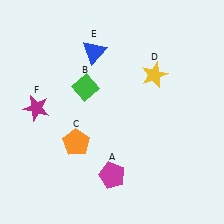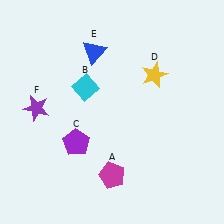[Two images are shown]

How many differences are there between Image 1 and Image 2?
There are 3 differences between the two images.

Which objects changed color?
B changed from green to cyan. C changed from orange to purple. F changed from magenta to purple.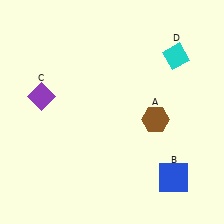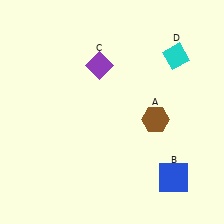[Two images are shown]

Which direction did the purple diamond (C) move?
The purple diamond (C) moved right.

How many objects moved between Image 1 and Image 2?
1 object moved between the two images.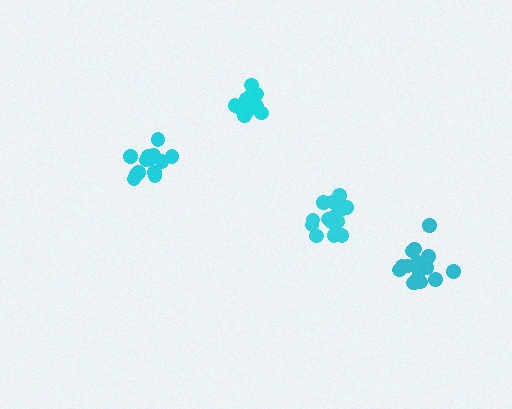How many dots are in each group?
Group 1: 16 dots, Group 2: 13 dots, Group 3: 12 dots, Group 4: 18 dots (59 total).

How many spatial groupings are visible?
There are 4 spatial groupings.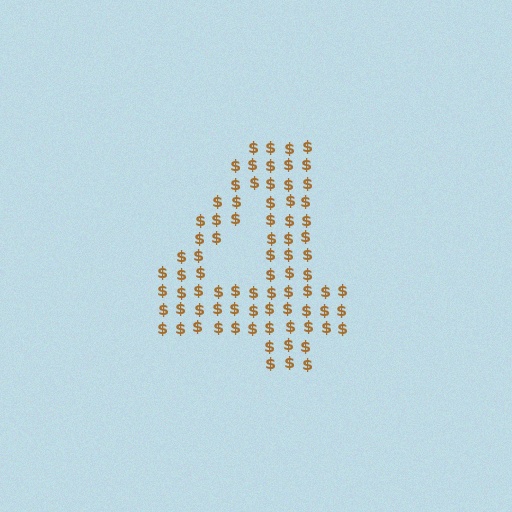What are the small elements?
The small elements are dollar signs.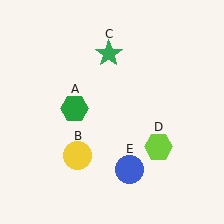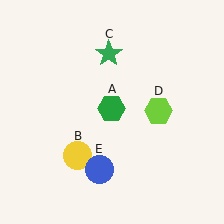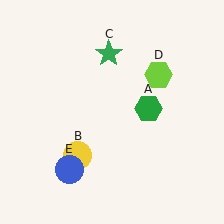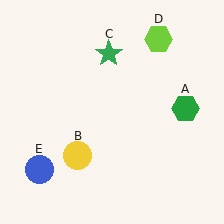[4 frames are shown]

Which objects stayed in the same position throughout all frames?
Yellow circle (object B) and green star (object C) remained stationary.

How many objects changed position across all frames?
3 objects changed position: green hexagon (object A), lime hexagon (object D), blue circle (object E).